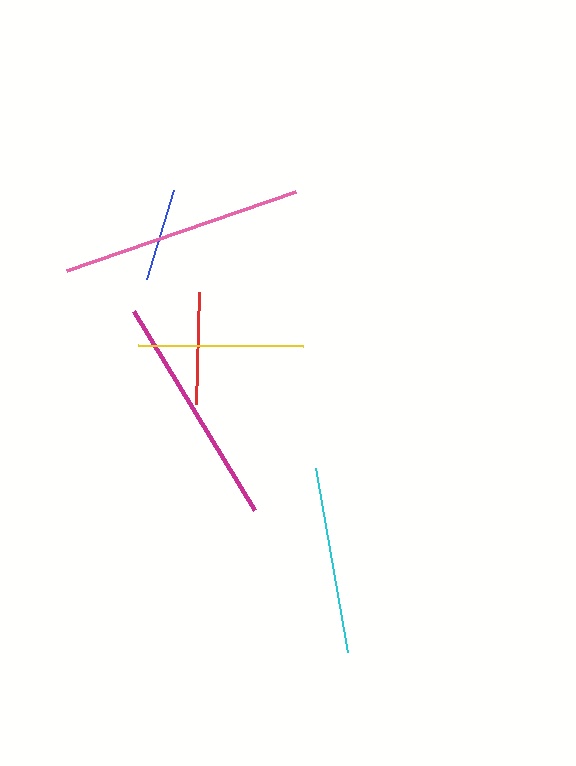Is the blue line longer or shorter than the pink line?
The pink line is longer than the blue line.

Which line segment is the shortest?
The blue line is the shortest at approximately 93 pixels.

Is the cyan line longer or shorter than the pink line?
The pink line is longer than the cyan line.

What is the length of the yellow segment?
The yellow segment is approximately 165 pixels long.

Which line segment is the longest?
The pink line is the longest at approximately 242 pixels.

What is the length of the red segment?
The red segment is approximately 112 pixels long.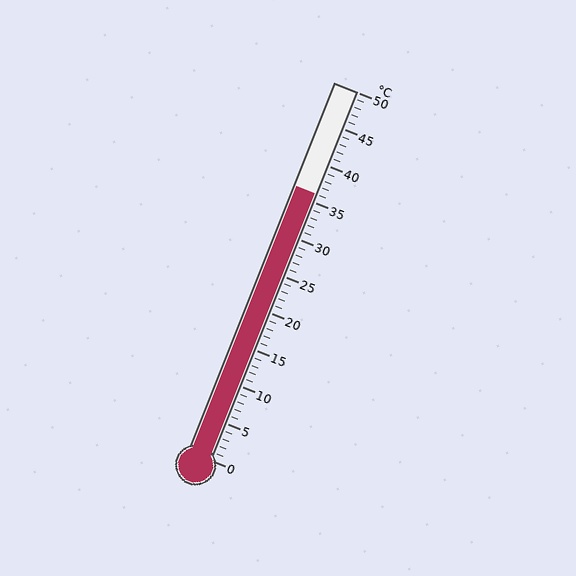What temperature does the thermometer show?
The thermometer shows approximately 36°C.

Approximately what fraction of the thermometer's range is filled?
The thermometer is filled to approximately 70% of its range.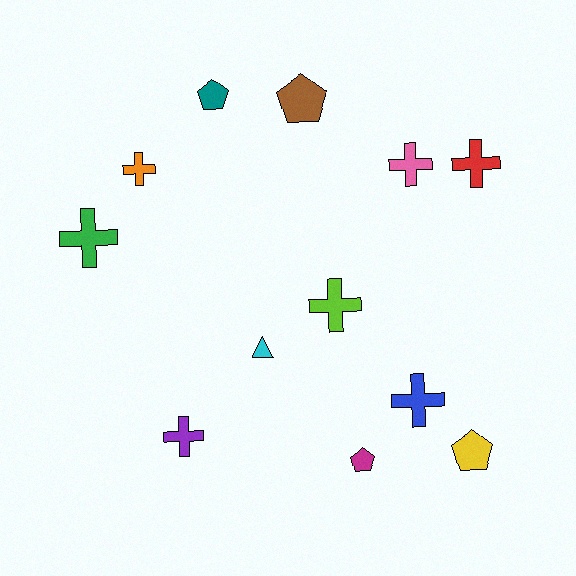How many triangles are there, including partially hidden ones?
There is 1 triangle.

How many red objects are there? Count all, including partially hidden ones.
There is 1 red object.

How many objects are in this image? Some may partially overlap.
There are 12 objects.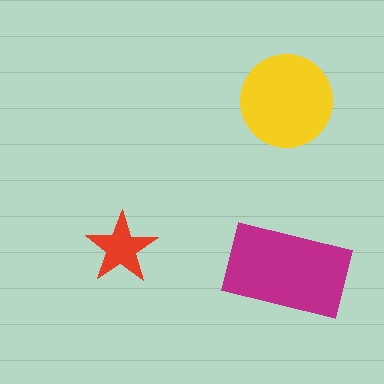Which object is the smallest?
The red star.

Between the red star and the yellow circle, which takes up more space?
The yellow circle.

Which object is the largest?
The magenta rectangle.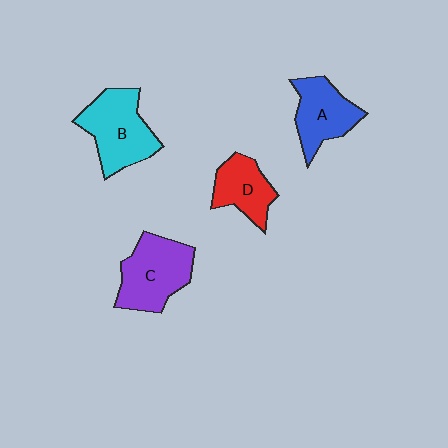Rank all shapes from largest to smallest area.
From largest to smallest: B (cyan), C (purple), A (blue), D (red).